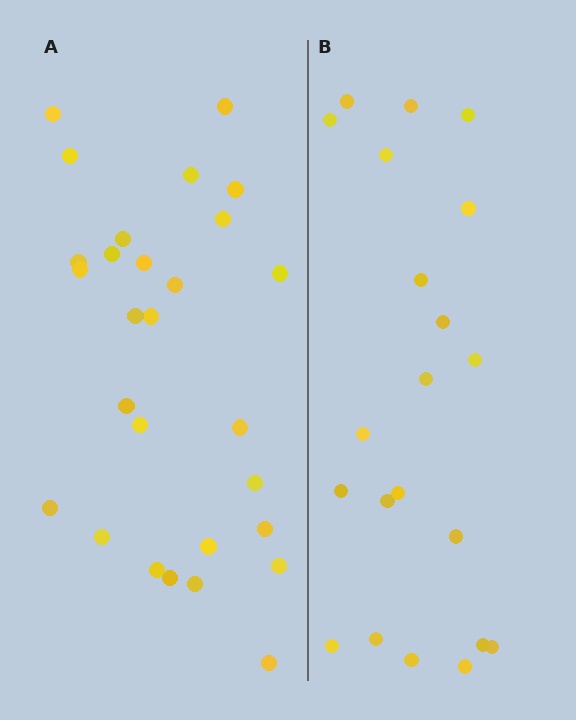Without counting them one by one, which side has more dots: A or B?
Region A (the left region) has more dots.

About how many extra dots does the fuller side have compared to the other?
Region A has roughly 8 or so more dots than region B.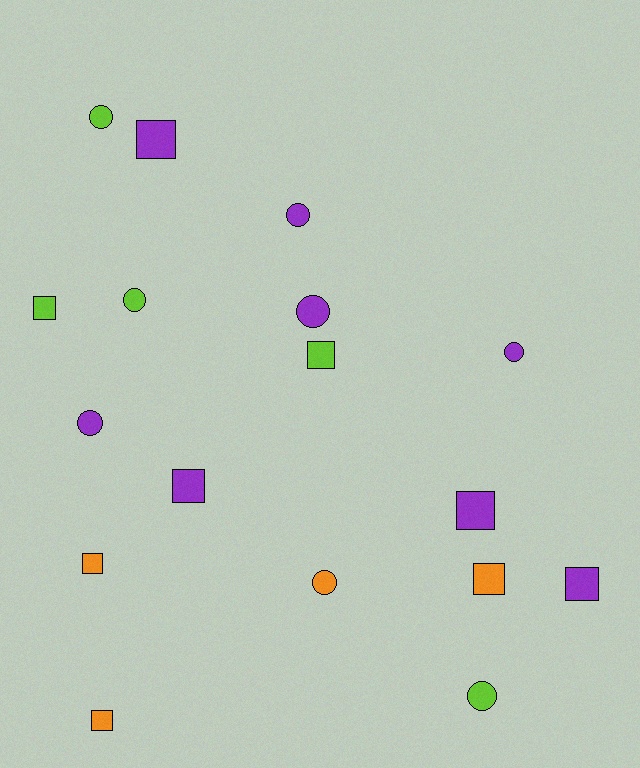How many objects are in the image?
There are 17 objects.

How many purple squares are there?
There are 4 purple squares.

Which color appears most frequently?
Purple, with 8 objects.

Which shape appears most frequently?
Square, with 9 objects.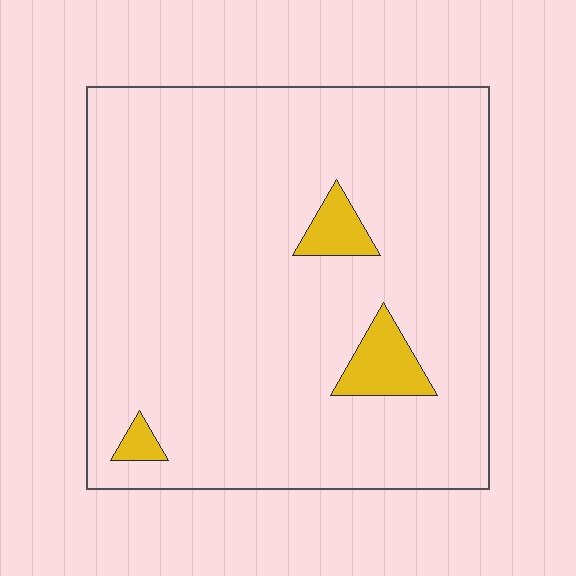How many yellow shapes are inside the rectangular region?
3.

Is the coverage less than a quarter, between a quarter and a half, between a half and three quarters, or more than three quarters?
Less than a quarter.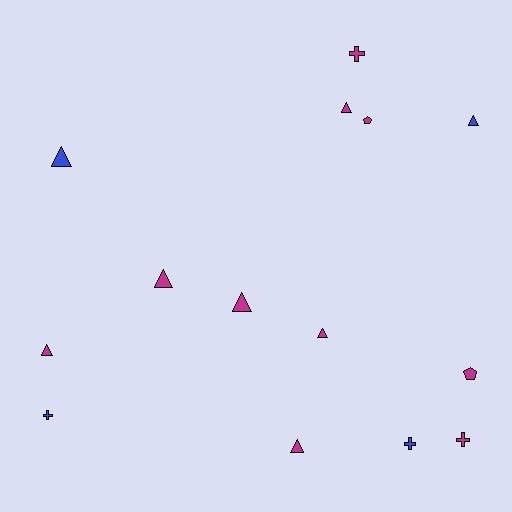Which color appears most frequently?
Magenta, with 10 objects.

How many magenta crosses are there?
There are 2 magenta crosses.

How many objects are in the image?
There are 14 objects.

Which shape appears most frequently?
Triangle, with 8 objects.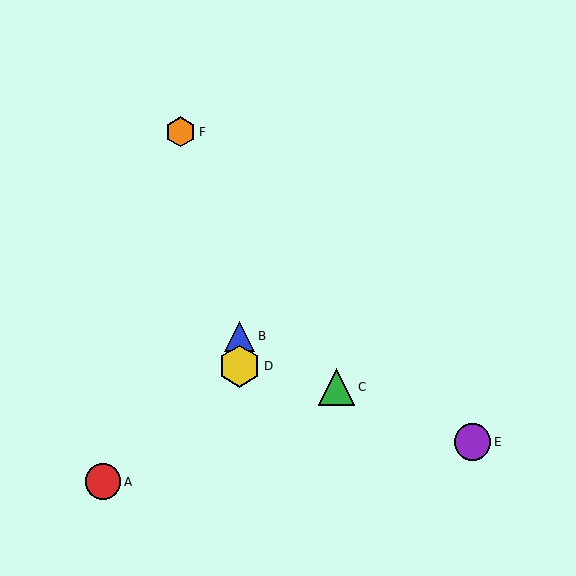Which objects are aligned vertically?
Objects B, D are aligned vertically.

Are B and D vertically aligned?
Yes, both are at x≈240.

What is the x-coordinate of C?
Object C is at x≈336.